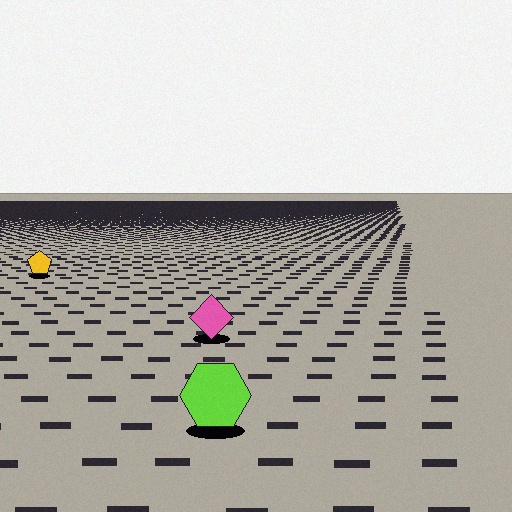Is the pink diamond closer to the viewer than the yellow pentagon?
Yes. The pink diamond is closer — you can tell from the texture gradient: the ground texture is coarser near it.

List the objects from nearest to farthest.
From nearest to farthest: the lime hexagon, the pink diamond, the yellow pentagon.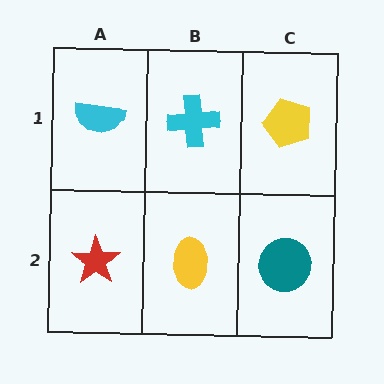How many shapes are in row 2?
3 shapes.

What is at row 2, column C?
A teal circle.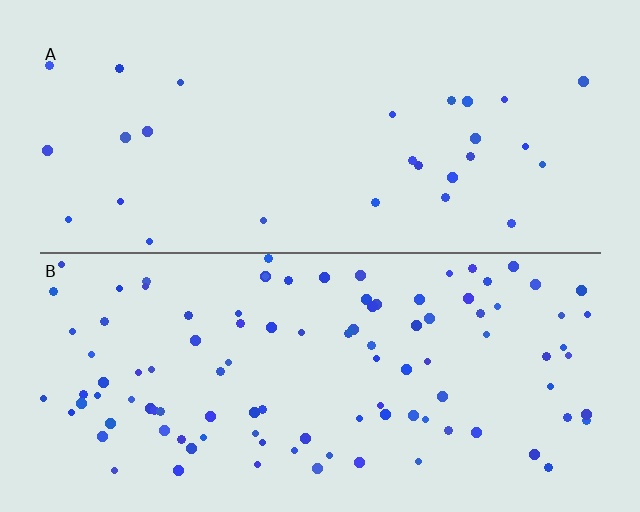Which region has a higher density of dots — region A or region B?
B (the bottom).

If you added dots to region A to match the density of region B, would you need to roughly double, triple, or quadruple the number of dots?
Approximately quadruple.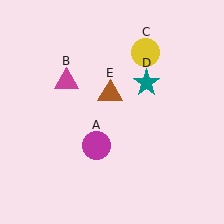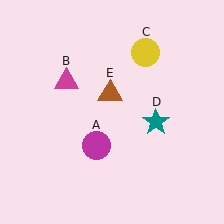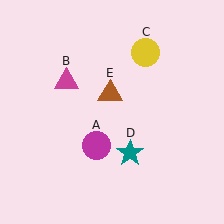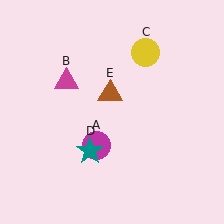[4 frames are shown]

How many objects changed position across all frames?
1 object changed position: teal star (object D).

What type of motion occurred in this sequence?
The teal star (object D) rotated clockwise around the center of the scene.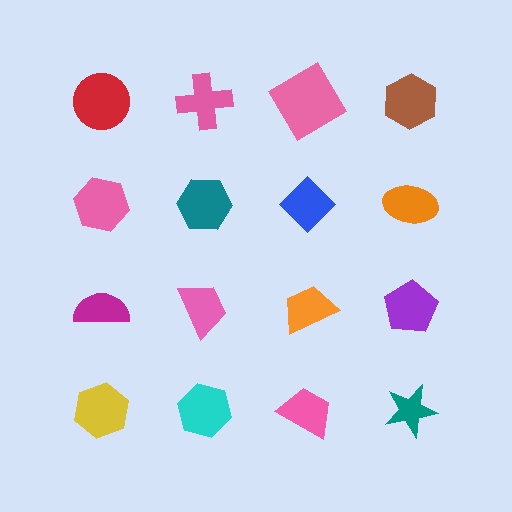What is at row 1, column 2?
A pink cross.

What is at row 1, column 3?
A pink square.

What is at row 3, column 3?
An orange trapezoid.